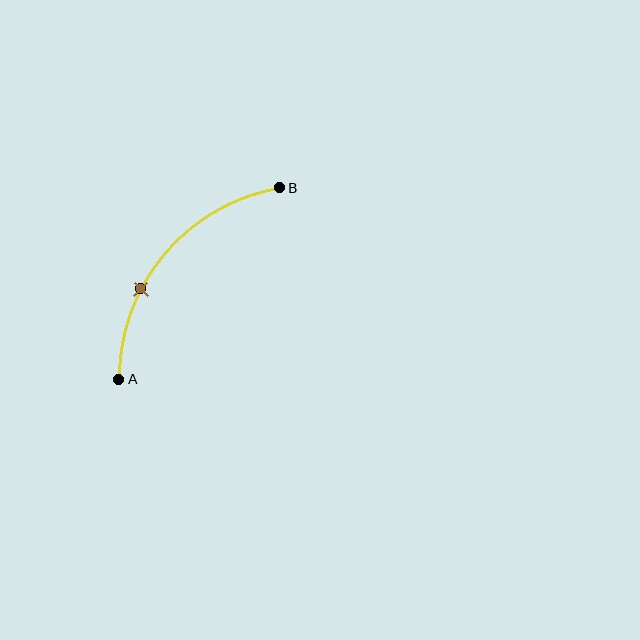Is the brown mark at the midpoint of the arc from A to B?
No. The brown mark lies on the arc but is closer to endpoint A. The arc midpoint would be at the point on the curve equidistant along the arc from both A and B.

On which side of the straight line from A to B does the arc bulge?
The arc bulges above and to the left of the straight line connecting A and B.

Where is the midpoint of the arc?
The arc midpoint is the point on the curve farthest from the straight line joining A and B. It sits above and to the left of that line.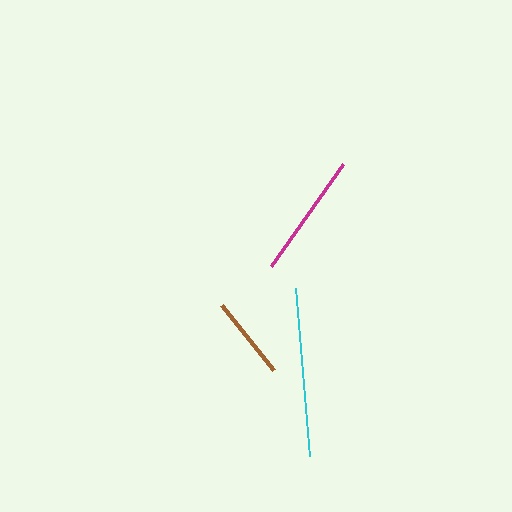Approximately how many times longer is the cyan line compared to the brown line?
The cyan line is approximately 2.0 times the length of the brown line.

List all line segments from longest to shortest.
From longest to shortest: cyan, magenta, brown.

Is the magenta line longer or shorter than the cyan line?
The cyan line is longer than the magenta line.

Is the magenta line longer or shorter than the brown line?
The magenta line is longer than the brown line.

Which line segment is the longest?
The cyan line is the longest at approximately 169 pixels.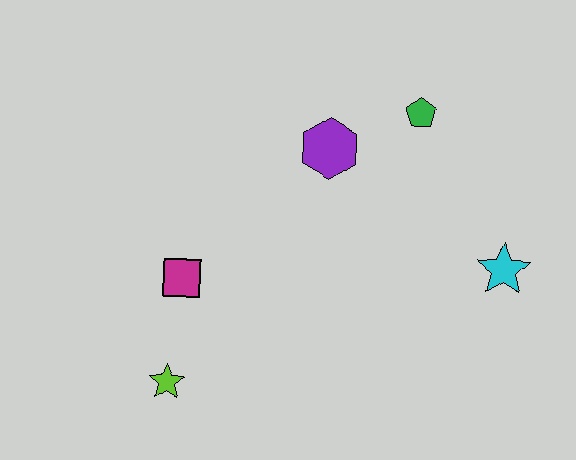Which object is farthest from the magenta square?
The cyan star is farthest from the magenta square.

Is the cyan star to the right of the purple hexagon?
Yes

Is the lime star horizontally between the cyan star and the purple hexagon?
No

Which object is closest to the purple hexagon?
The green pentagon is closest to the purple hexagon.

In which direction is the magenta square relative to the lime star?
The magenta square is above the lime star.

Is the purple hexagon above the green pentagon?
No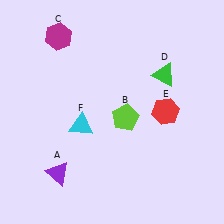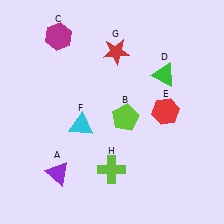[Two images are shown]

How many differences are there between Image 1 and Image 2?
There are 2 differences between the two images.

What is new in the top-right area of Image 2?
A red star (G) was added in the top-right area of Image 2.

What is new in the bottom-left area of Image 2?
A lime cross (H) was added in the bottom-left area of Image 2.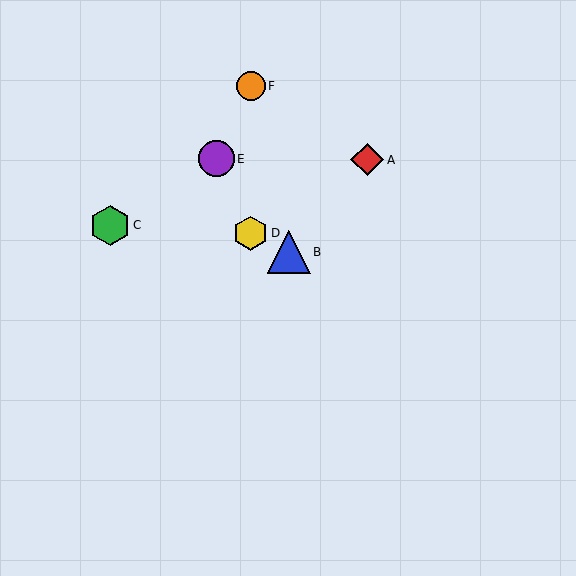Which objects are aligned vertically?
Objects D, F are aligned vertically.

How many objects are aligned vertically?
2 objects (D, F) are aligned vertically.